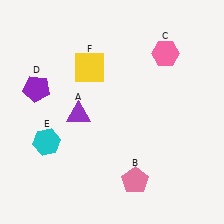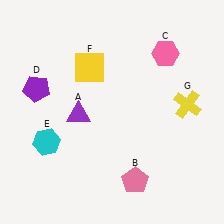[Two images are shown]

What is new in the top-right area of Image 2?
A yellow cross (G) was added in the top-right area of Image 2.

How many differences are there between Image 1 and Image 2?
There is 1 difference between the two images.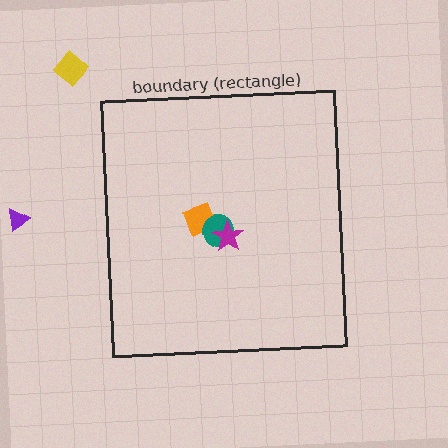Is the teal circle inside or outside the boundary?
Inside.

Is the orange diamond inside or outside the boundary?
Inside.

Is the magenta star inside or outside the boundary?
Inside.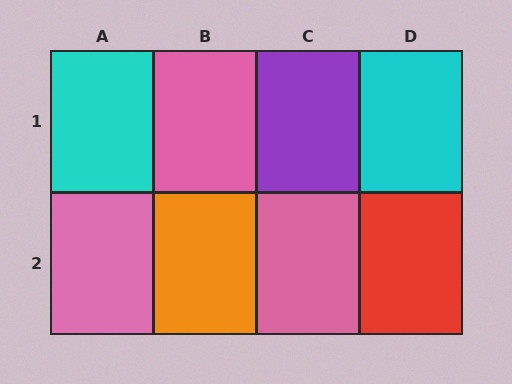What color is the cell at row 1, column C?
Purple.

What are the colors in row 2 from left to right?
Pink, orange, pink, red.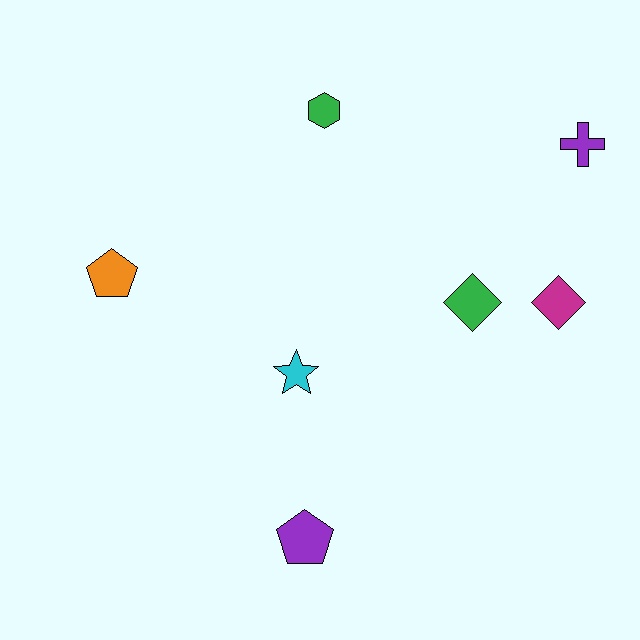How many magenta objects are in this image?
There is 1 magenta object.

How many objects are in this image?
There are 7 objects.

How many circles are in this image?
There are no circles.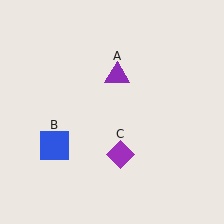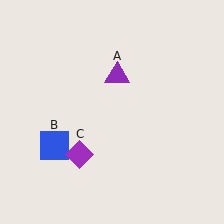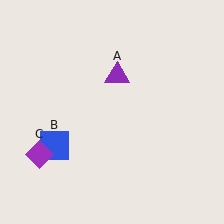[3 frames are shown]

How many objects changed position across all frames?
1 object changed position: purple diamond (object C).